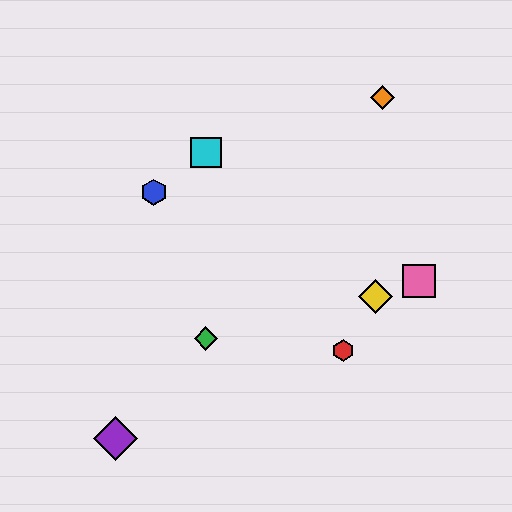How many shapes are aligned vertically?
2 shapes (the green diamond, the cyan square) are aligned vertically.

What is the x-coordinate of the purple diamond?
The purple diamond is at x≈116.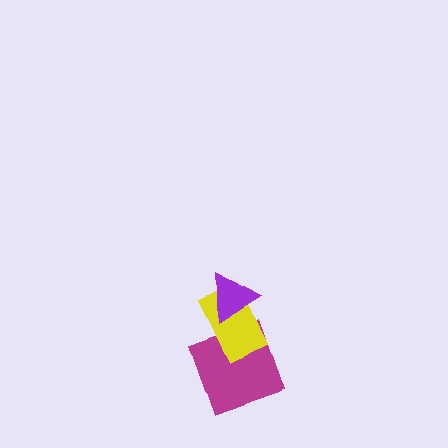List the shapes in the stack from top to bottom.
From top to bottom: the purple triangle, the yellow rectangle, the magenta square.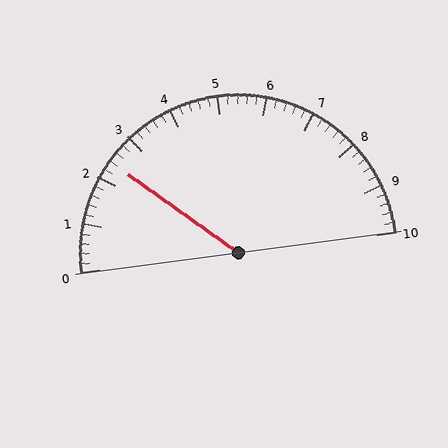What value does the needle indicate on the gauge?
The needle indicates approximately 2.4.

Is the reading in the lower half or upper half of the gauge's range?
The reading is in the lower half of the range (0 to 10).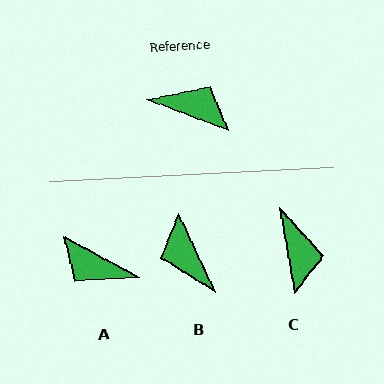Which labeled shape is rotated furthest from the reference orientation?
A, about 172 degrees away.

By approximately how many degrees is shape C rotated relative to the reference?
Approximately 59 degrees clockwise.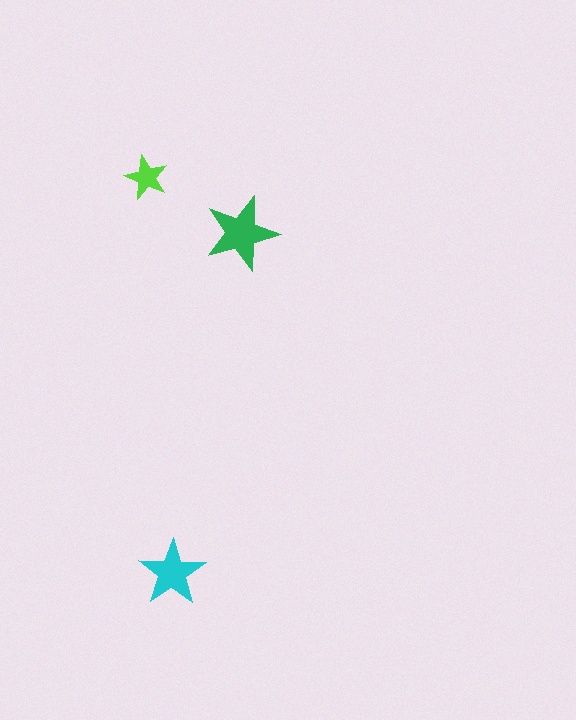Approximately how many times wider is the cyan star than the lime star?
About 1.5 times wider.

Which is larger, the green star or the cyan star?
The green one.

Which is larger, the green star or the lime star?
The green one.